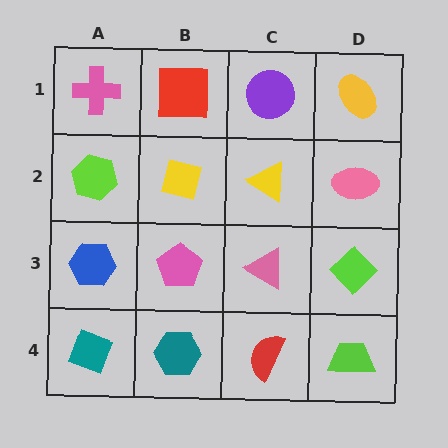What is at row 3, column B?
A pink pentagon.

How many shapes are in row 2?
4 shapes.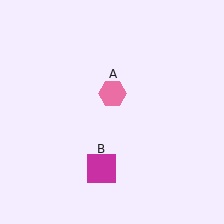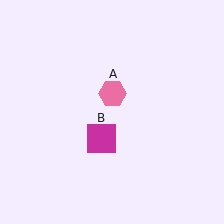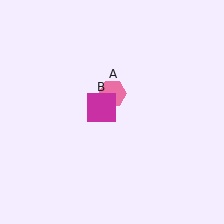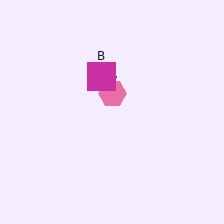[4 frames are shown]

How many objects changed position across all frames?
1 object changed position: magenta square (object B).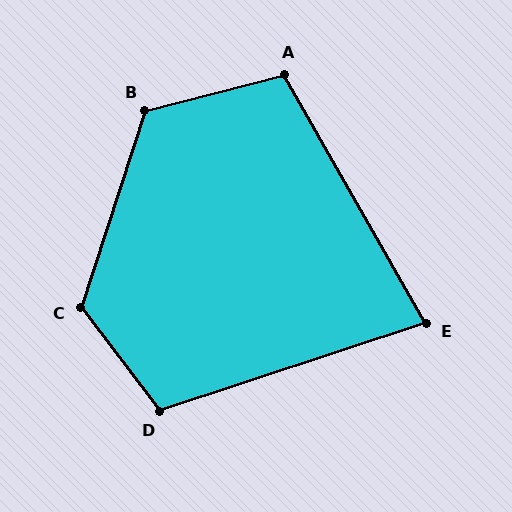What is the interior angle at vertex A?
Approximately 105 degrees (obtuse).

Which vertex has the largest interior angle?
C, at approximately 125 degrees.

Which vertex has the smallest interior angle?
E, at approximately 79 degrees.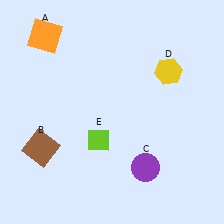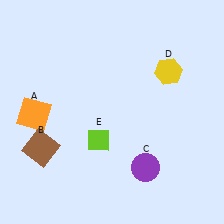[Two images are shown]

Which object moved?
The orange square (A) moved down.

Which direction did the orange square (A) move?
The orange square (A) moved down.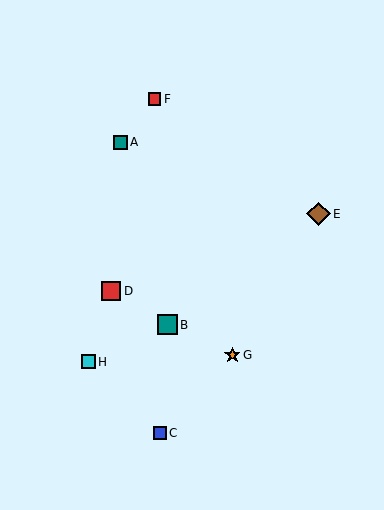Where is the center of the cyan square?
The center of the cyan square is at (88, 362).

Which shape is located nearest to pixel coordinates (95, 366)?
The cyan square (labeled H) at (88, 362) is nearest to that location.